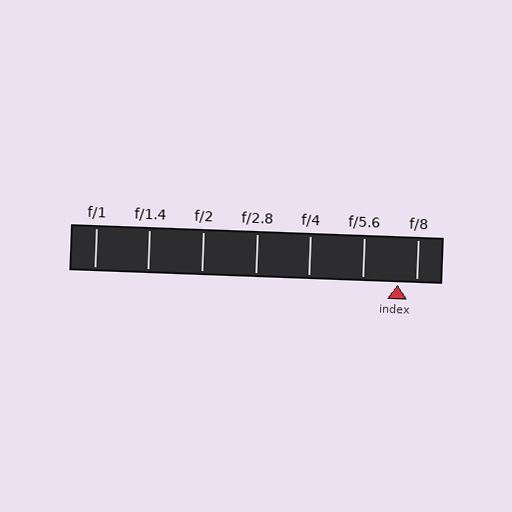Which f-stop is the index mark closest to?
The index mark is closest to f/8.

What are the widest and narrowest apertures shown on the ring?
The widest aperture shown is f/1 and the narrowest is f/8.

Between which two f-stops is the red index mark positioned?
The index mark is between f/5.6 and f/8.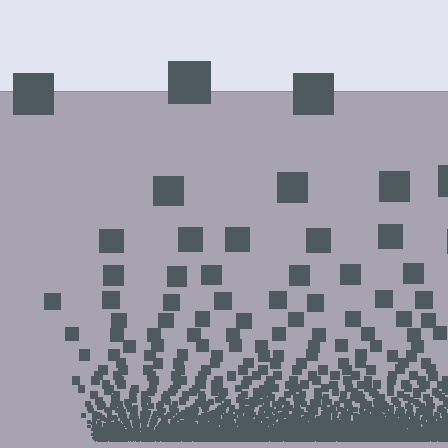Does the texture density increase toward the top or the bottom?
Density increases toward the bottom.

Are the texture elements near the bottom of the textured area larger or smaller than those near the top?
Smaller. The gradient is inverted — elements near the bottom are smaller and denser.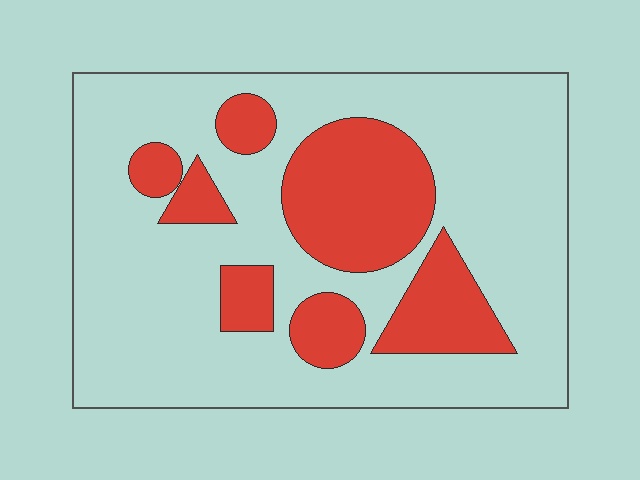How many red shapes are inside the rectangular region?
7.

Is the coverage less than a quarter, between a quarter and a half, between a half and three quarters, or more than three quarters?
Between a quarter and a half.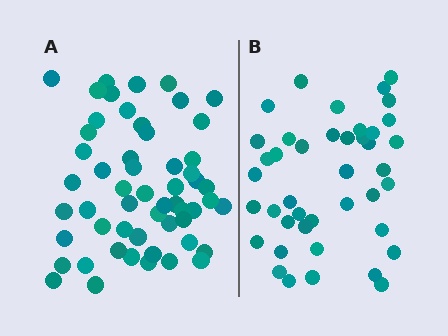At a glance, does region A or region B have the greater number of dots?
Region A (the left region) has more dots.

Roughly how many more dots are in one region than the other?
Region A has approximately 15 more dots than region B.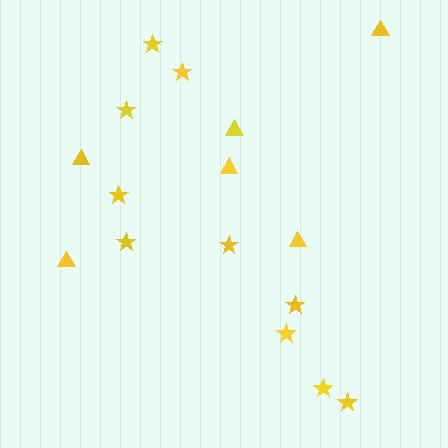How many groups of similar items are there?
There are 2 groups: one group of stars (10) and one group of triangles (6).